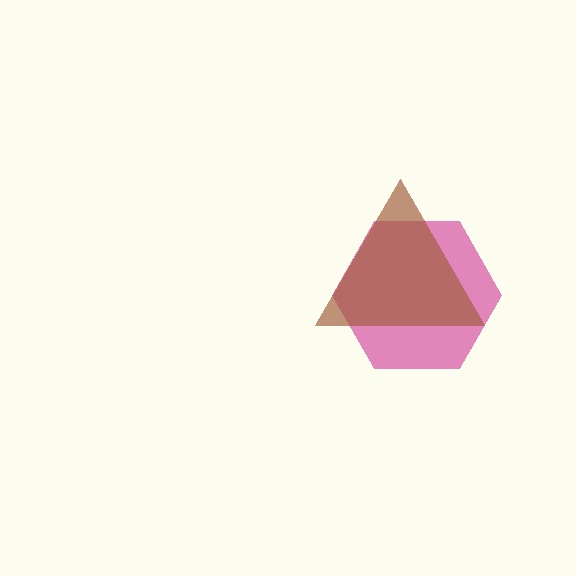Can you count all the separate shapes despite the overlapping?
Yes, there are 2 separate shapes.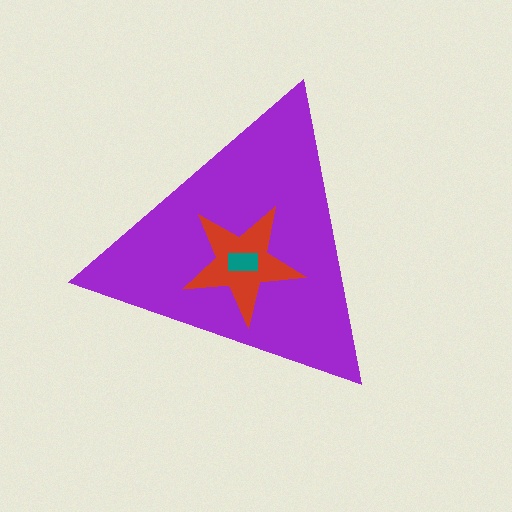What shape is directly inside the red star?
The teal rectangle.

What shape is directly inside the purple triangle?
The red star.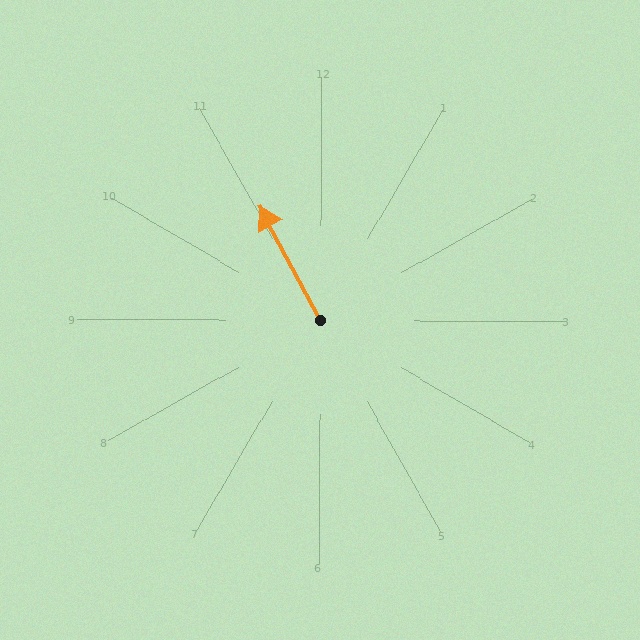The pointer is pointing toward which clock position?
Roughly 11 o'clock.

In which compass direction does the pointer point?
Northwest.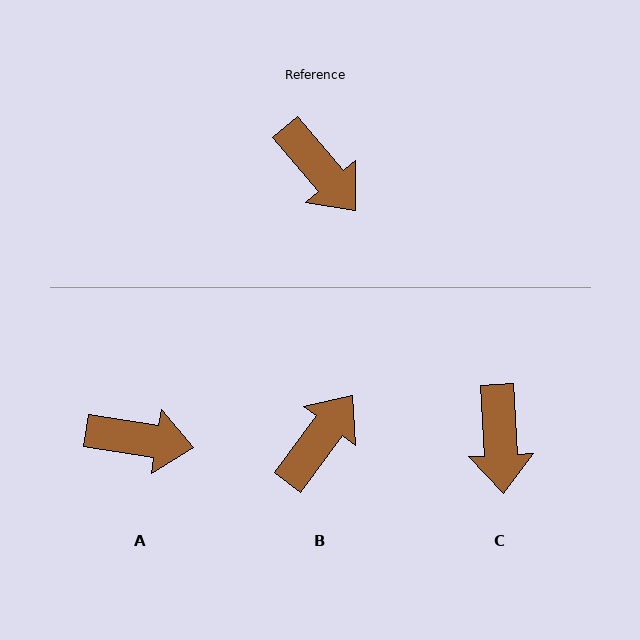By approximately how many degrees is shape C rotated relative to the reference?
Approximately 37 degrees clockwise.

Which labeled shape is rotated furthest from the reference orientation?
B, about 103 degrees away.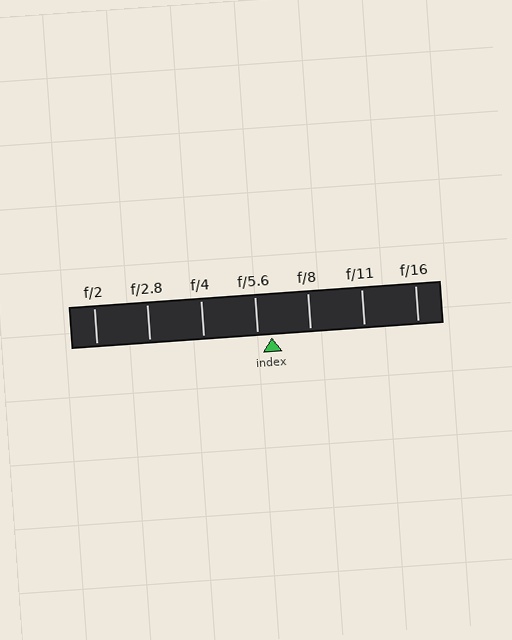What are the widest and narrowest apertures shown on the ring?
The widest aperture shown is f/2 and the narrowest is f/16.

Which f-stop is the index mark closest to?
The index mark is closest to f/5.6.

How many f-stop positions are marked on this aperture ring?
There are 7 f-stop positions marked.